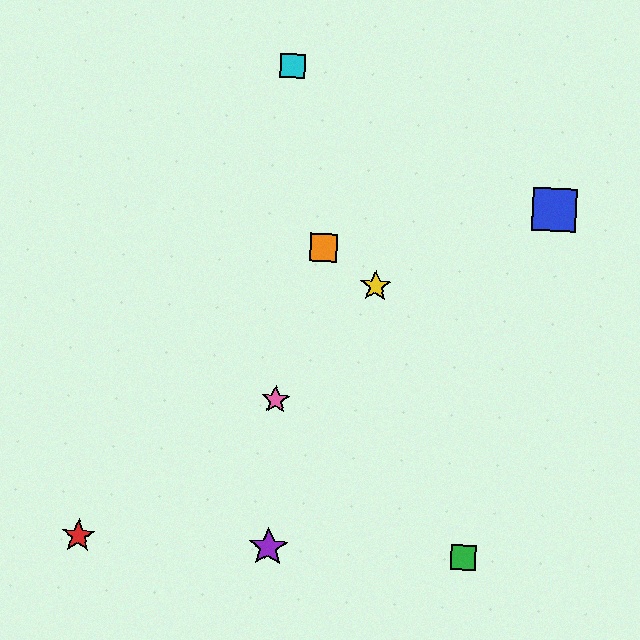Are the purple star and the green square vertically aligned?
No, the purple star is at x≈268 and the green square is at x≈464.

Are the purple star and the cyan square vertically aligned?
Yes, both are at x≈268.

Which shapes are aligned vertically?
The purple star, the cyan square, the pink star are aligned vertically.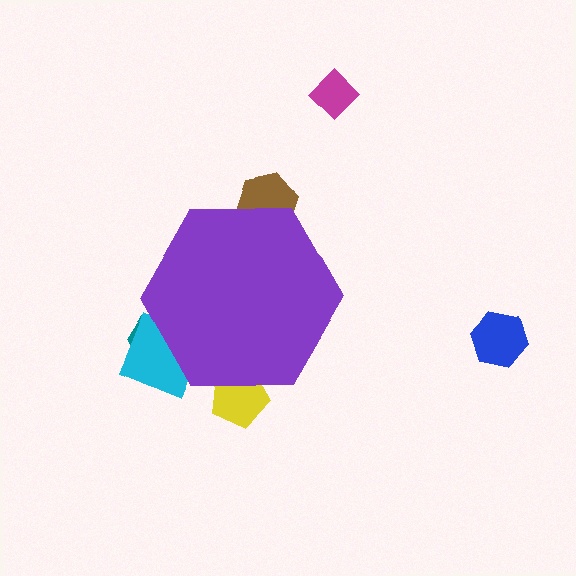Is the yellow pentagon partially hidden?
Yes, the yellow pentagon is partially hidden behind the purple hexagon.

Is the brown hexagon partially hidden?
Yes, the brown hexagon is partially hidden behind the purple hexagon.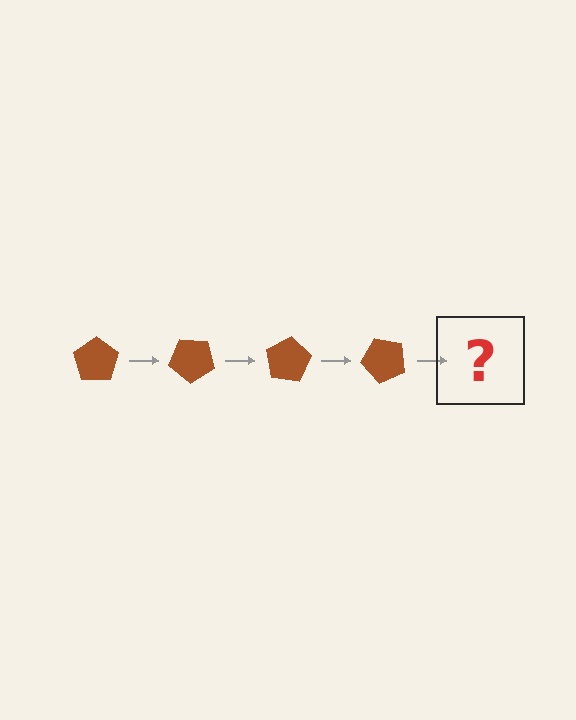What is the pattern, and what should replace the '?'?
The pattern is that the pentagon rotates 40 degrees each step. The '?' should be a brown pentagon rotated 160 degrees.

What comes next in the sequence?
The next element should be a brown pentagon rotated 160 degrees.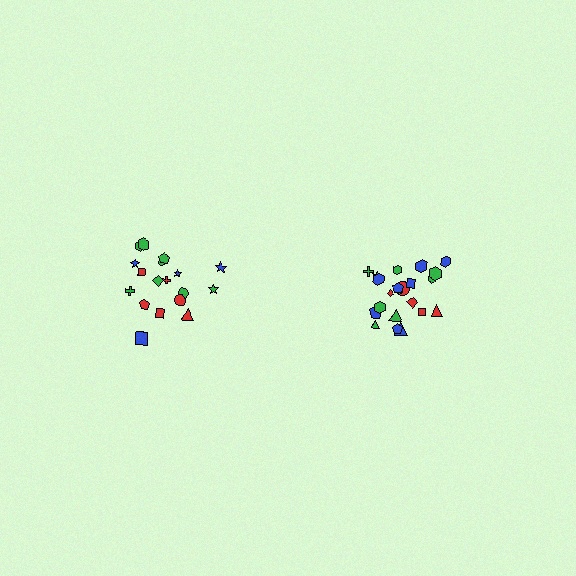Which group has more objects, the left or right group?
The right group.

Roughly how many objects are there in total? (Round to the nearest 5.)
Roughly 40 objects in total.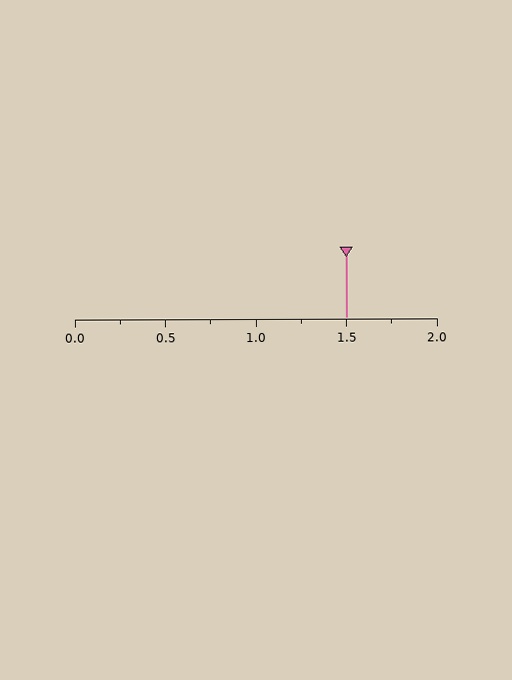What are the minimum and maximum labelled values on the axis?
The axis runs from 0.0 to 2.0.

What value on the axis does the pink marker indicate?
The marker indicates approximately 1.5.